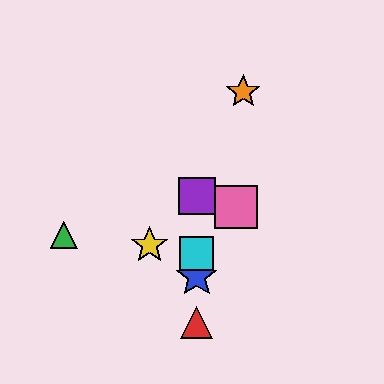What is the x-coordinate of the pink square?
The pink square is at x≈236.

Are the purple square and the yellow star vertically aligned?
No, the purple square is at x≈197 and the yellow star is at x≈150.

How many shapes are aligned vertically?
4 shapes (the red triangle, the blue star, the purple square, the cyan square) are aligned vertically.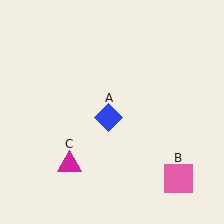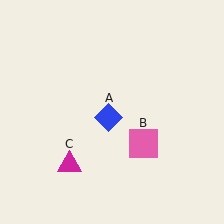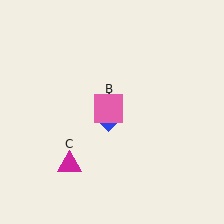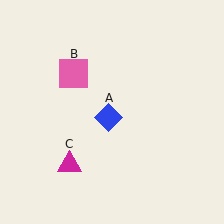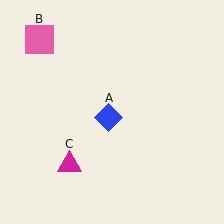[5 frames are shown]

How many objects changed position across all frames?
1 object changed position: pink square (object B).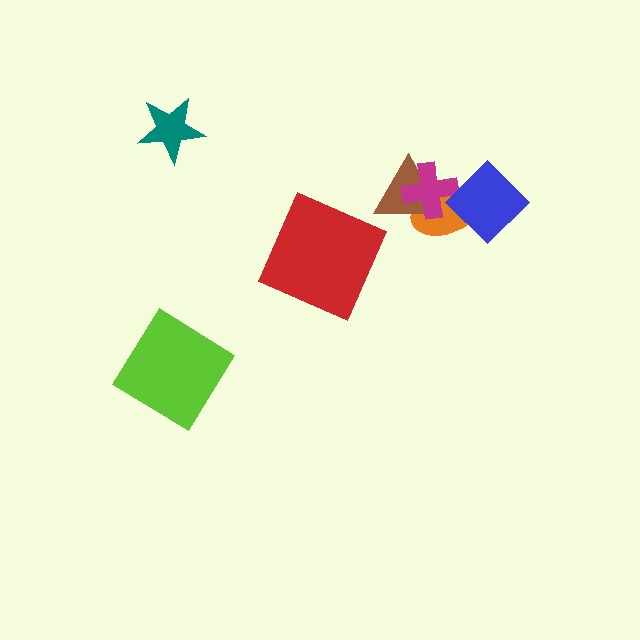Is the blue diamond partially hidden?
No, no other shape covers it.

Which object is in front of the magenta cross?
The blue diamond is in front of the magenta cross.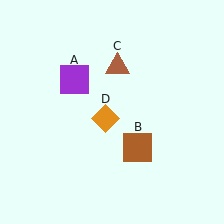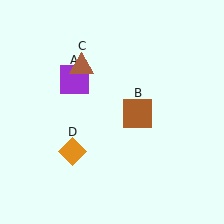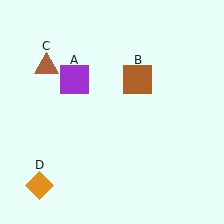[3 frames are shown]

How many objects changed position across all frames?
3 objects changed position: brown square (object B), brown triangle (object C), orange diamond (object D).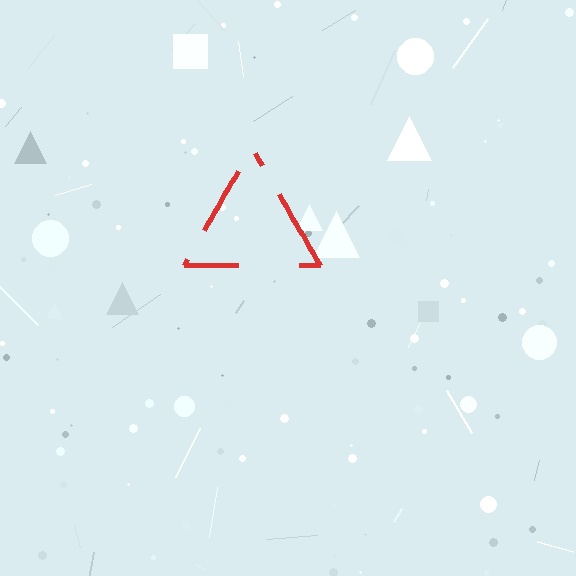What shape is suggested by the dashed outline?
The dashed outline suggests a triangle.